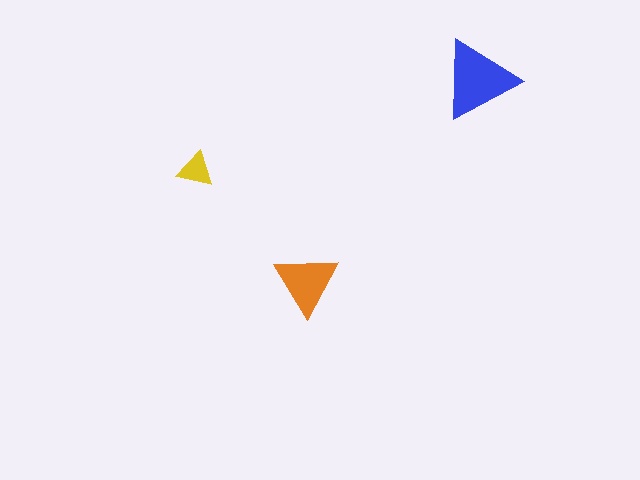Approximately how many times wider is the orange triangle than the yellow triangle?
About 2 times wider.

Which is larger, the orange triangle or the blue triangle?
The blue one.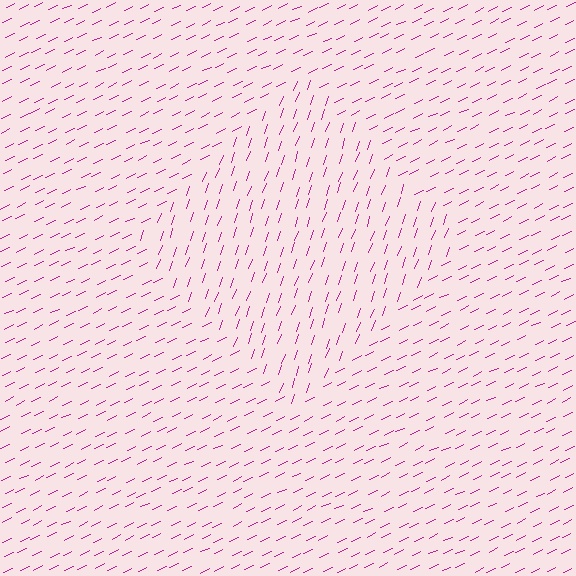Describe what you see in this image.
The image is filled with small magenta line segments. A diamond region in the image has lines oriented differently from the surrounding lines, creating a visible texture boundary.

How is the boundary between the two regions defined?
The boundary is defined purely by a change in line orientation (approximately 45 degrees difference). All lines are the same color and thickness.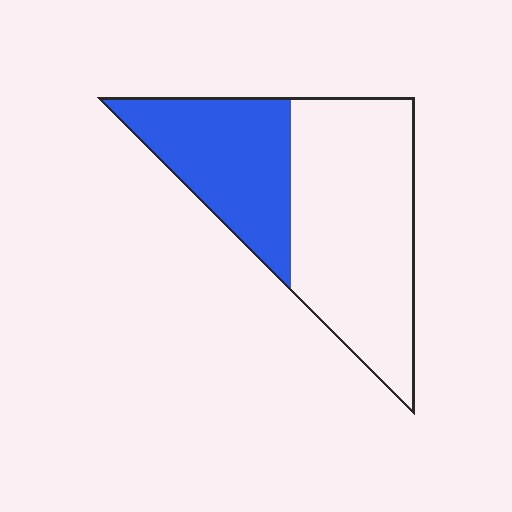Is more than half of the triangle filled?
No.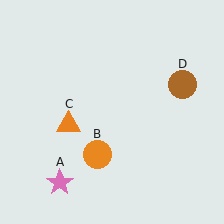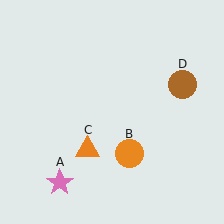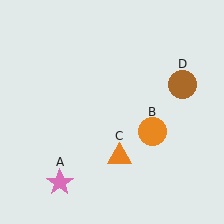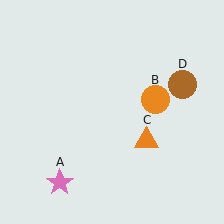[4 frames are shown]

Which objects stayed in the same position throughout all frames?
Pink star (object A) and brown circle (object D) remained stationary.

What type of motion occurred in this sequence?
The orange circle (object B), orange triangle (object C) rotated counterclockwise around the center of the scene.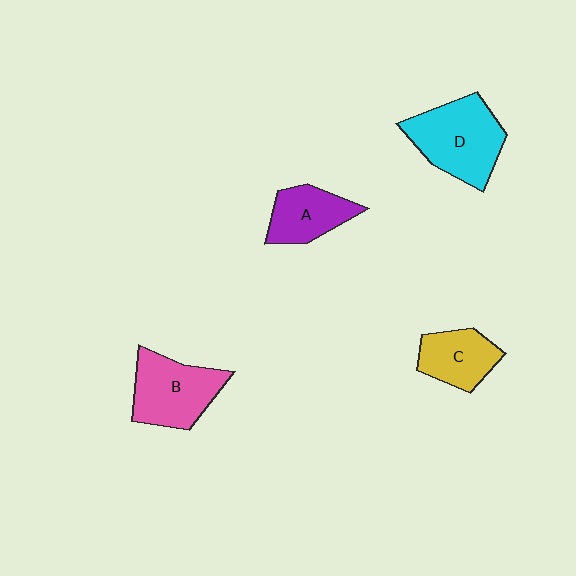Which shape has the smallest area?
Shape C (yellow).